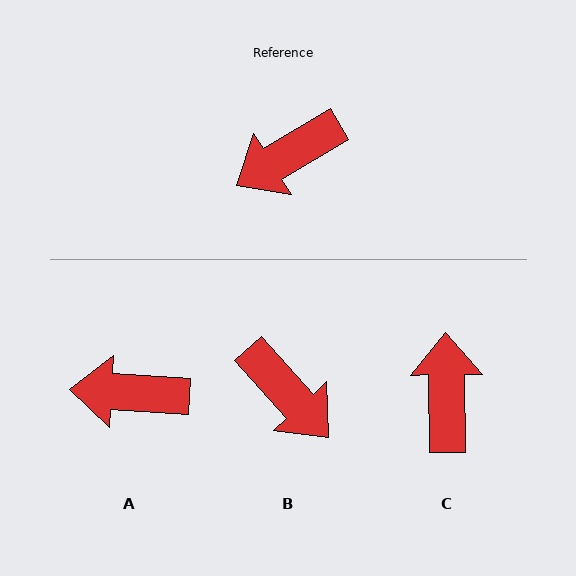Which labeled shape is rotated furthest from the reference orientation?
C, about 120 degrees away.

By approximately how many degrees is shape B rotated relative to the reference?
Approximately 101 degrees counter-clockwise.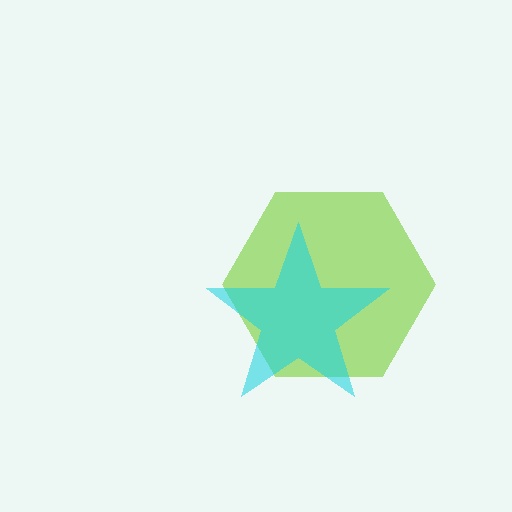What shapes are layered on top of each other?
The layered shapes are: a lime hexagon, a cyan star.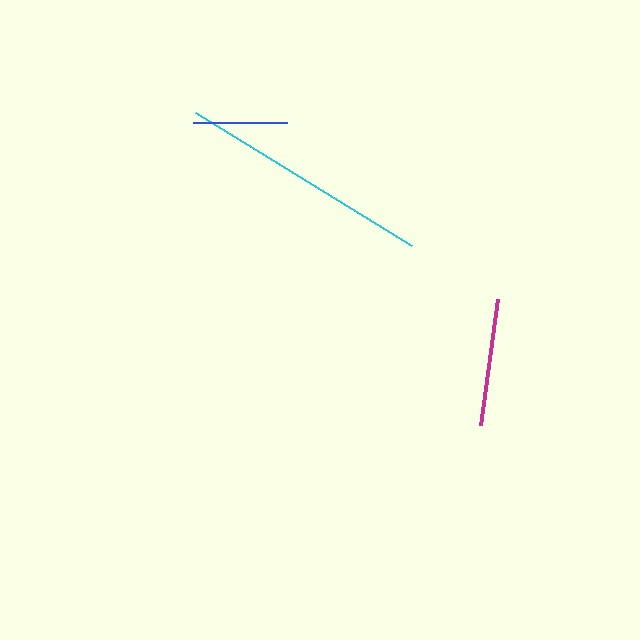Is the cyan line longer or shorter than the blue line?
The cyan line is longer than the blue line.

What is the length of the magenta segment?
The magenta segment is approximately 128 pixels long.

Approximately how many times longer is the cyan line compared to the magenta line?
The cyan line is approximately 2.0 times the length of the magenta line.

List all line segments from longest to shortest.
From longest to shortest: cyan, magenta, blue.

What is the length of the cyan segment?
The cyan segment is approximately 253 pixels long.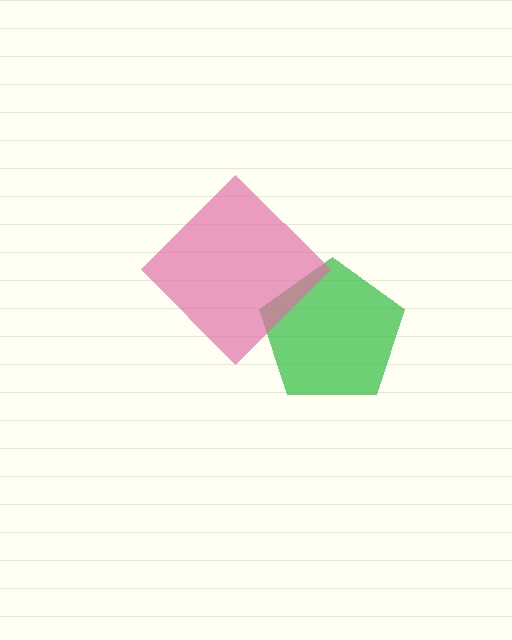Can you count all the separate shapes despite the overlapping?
Yes, there are 2 separate shapes.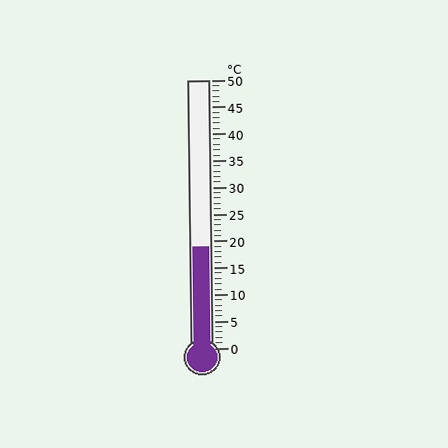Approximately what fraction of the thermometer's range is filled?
The thermometer is filled to approximately 40% of its range.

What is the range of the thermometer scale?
The thermometer scale ranges from 0°C to 50°C.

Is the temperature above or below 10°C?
The temperature is above 10°C.